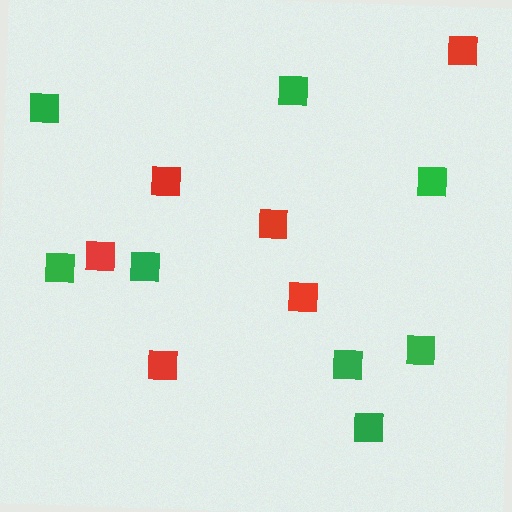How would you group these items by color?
There are 2 groups: one group of red squares (6) and one group of green squares (8).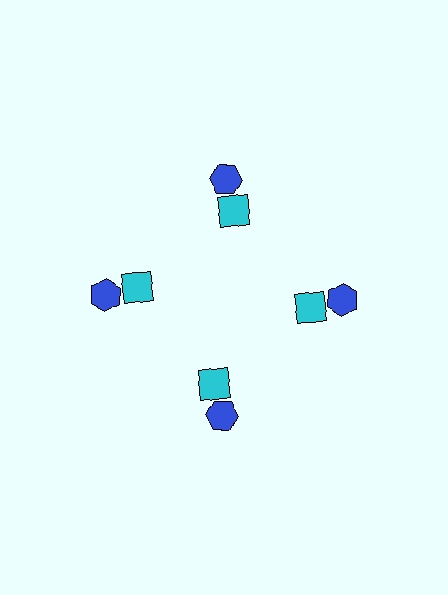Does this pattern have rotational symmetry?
Yes, this pattern has 4-fold rotational symmetry. It looks the same after rotating 90 degrees around the center.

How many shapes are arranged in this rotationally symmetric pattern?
There are 8 shapes, arranged in 4 groups of 2.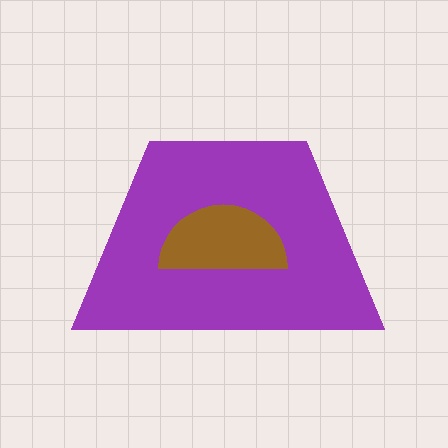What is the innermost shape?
The brown semicircle.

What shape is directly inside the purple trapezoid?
The brown semicircle.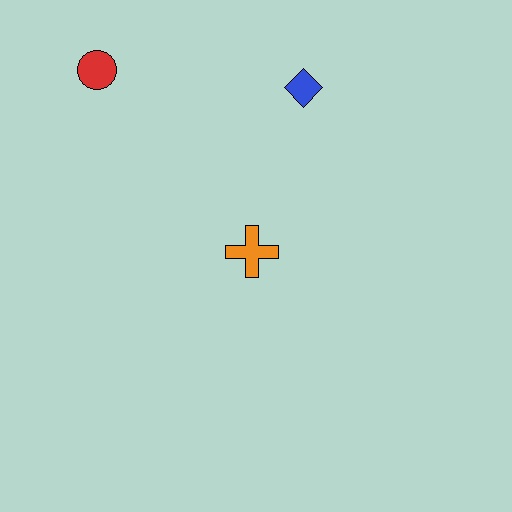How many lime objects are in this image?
There are no lime objects.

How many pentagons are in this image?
There are no pentagons.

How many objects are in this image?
There are 3 objects.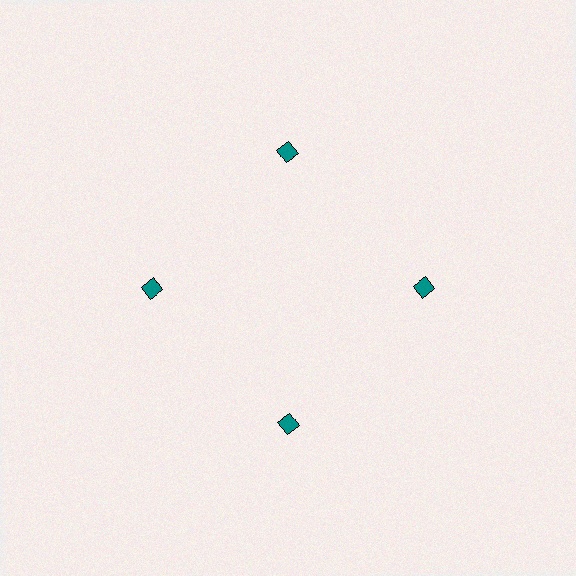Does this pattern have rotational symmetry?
Yes, this pattern has 4-fold rotational symmetry. It looks the same after rotating 90 degrees around the center.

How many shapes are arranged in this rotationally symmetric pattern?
There are 4 shapes, arranged in 4 groups of 1.